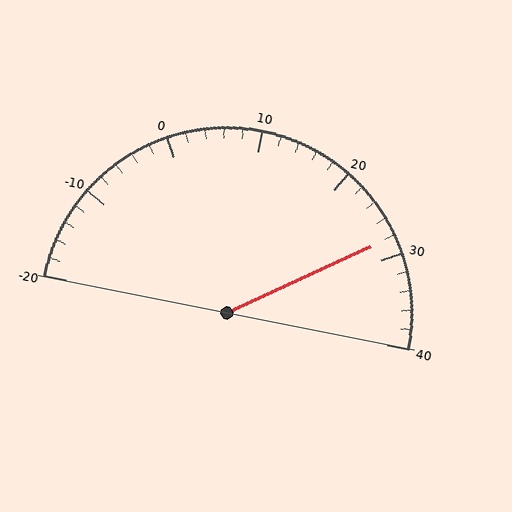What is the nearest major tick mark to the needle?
The nearest major tick mark is 30.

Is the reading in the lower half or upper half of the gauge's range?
The reading is in the upper half of the range (-20 to 40).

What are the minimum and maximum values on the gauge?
The gauge ranges from -20 to 40.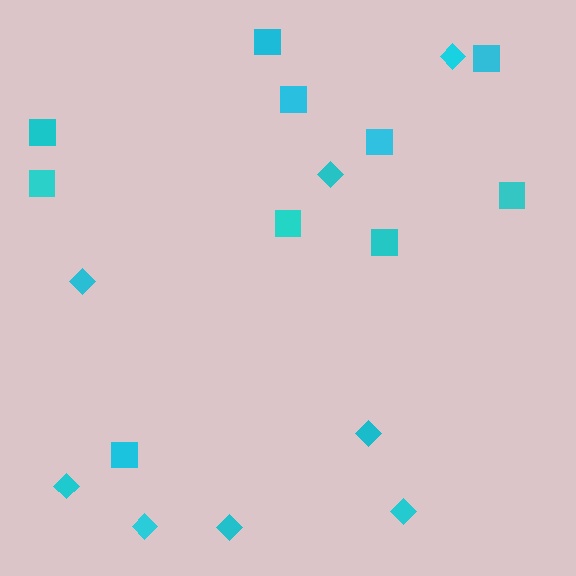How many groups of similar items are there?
There are 2 groups: one group of diamonds (8) and one group of squares (10).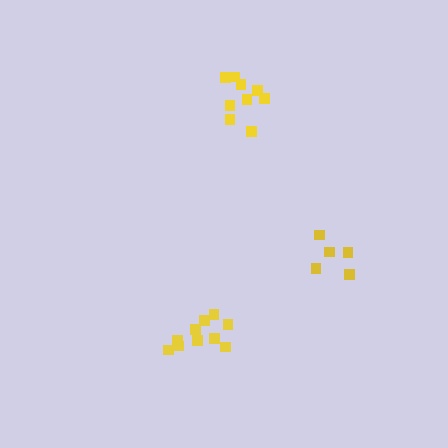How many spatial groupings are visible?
There are 3 spatial groupings.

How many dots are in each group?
Group 1: 9 dots, Group 2: 11 dots, Group 3: 6 dots (26 total).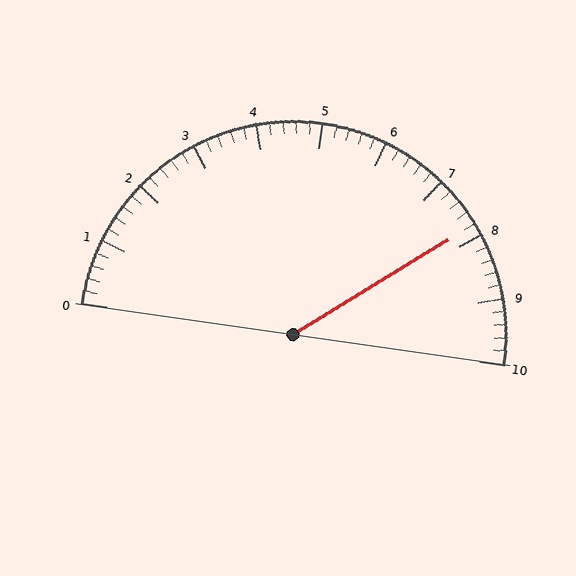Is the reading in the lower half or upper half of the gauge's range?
The reading is in the upper half of the range (0 to 10).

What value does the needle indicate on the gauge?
The needle indicates approximately 7.8.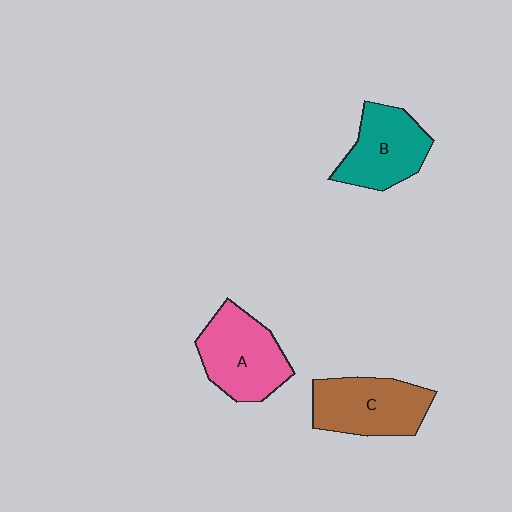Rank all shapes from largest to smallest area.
From largest to smallest: A (pink), C (brown), B (teal).